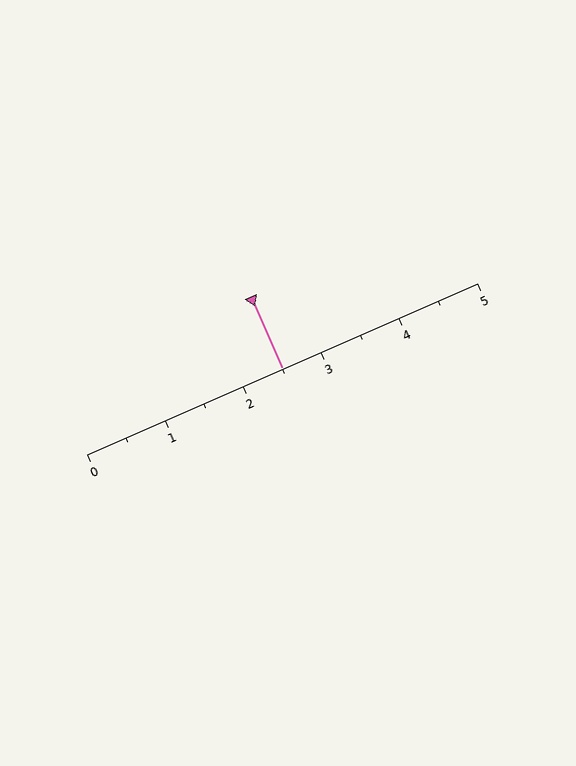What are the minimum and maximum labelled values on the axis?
The axis runs from 0 to 5.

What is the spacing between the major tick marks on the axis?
The major ticks are spaced 1 apart.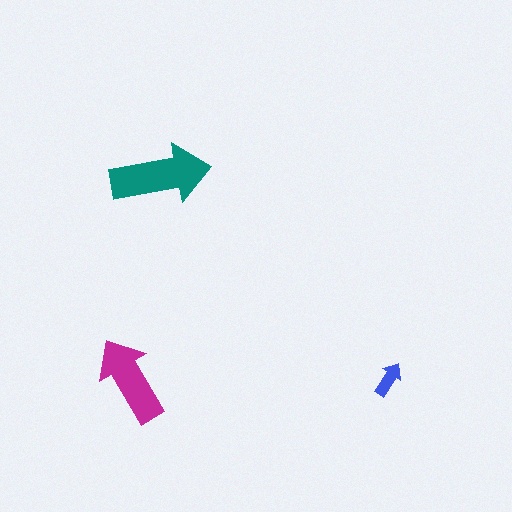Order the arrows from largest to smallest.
the teal one, the magenta one, the blue one.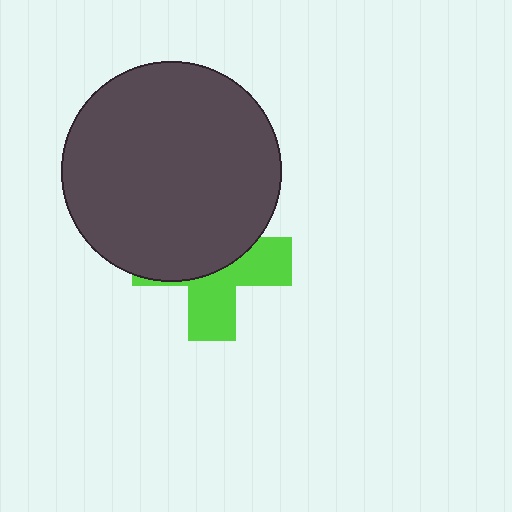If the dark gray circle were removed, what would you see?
You would see the complete lime cross.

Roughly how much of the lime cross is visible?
About half of it is visible (roughly 46%).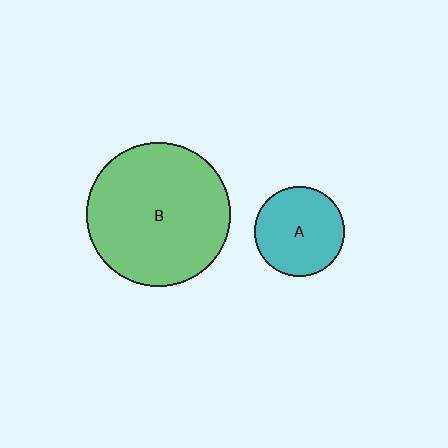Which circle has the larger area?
Circle B (green).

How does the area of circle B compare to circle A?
Approximately 2.6 times.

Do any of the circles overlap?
No, none of the circles overlap.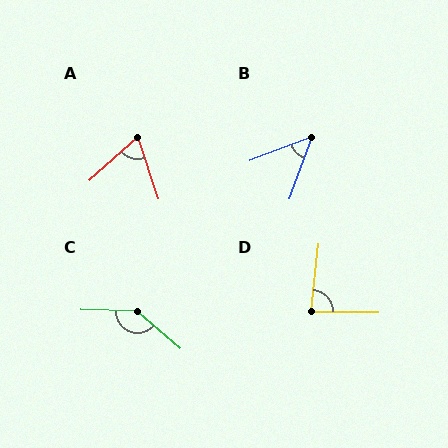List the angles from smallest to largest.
B (49°), A (66°), D (84°), C (141°).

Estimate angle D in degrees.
Approximately 84 degrees.